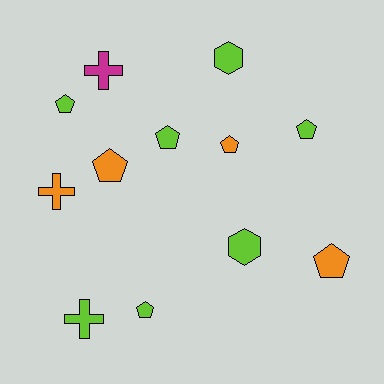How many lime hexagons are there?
There are 2 lime hexagons.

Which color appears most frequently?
Lime, with 7 objects.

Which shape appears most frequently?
Pentagon, with 7 objects.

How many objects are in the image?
There are 12 objects.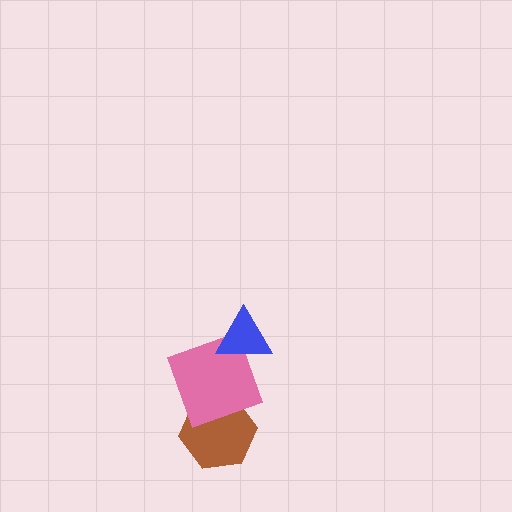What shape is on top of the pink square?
The blue triangle is on top of the pink square.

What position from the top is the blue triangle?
The blue triangle is 1st from the top.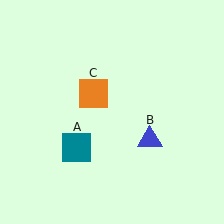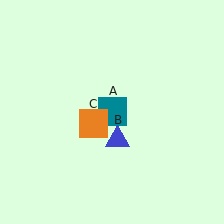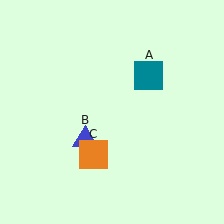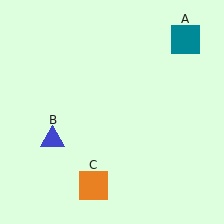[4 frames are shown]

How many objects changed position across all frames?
3 objects changed position: teal square (object A), blue triangle (object B), orange square (object C).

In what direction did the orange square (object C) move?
The orange square (object C) moved down.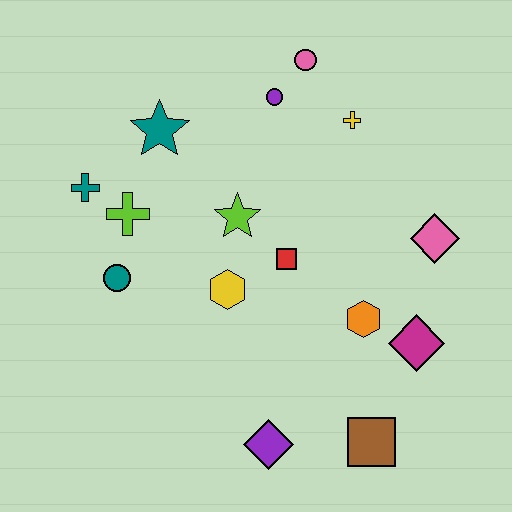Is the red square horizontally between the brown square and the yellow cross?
No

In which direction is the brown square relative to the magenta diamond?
The brown square is below the magenta diamond.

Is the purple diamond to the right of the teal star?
Yes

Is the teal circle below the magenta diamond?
No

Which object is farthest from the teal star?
The brown square is farthest from the teal star.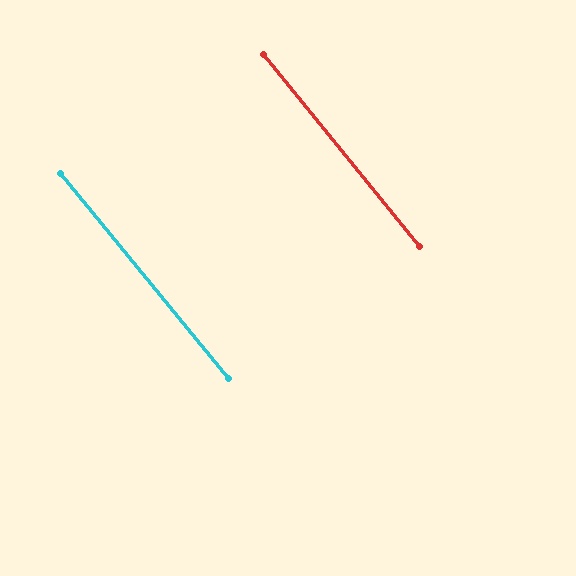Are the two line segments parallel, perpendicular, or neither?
Parallel — their directions differ by only 0.3°.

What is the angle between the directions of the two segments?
Approximately 0 degrees.